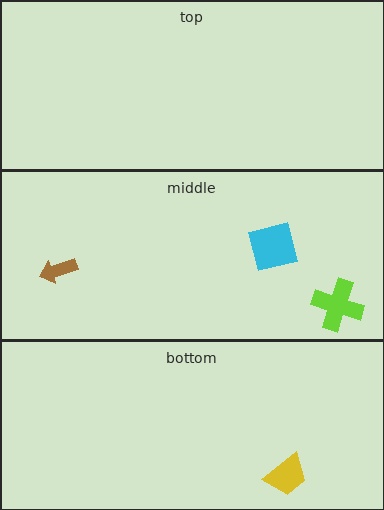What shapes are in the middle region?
The brown arrow, the lime cross, the cyan square.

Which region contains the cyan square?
The middle region.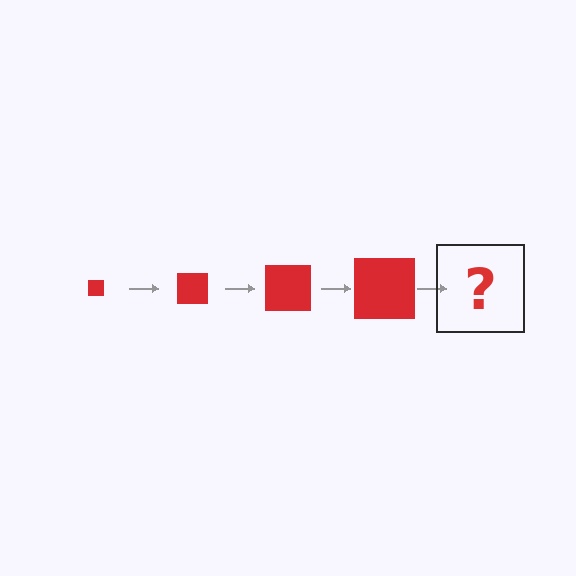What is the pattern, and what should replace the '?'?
The pattern is that the square gets progressively larger each step. The '?' should be a red square, larger than the previous one.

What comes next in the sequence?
The next element should be a red square, larger than the previous one.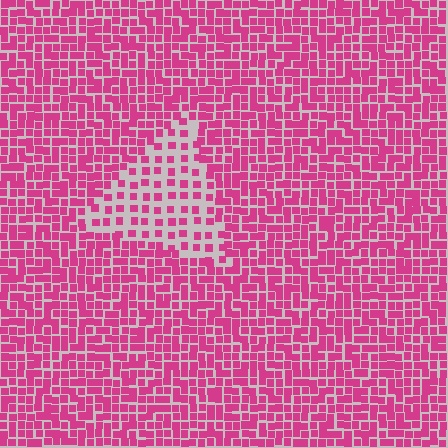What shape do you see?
I see a triangle.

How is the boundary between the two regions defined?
The boundary is defined by a change in element density (approximately 2.2x ratio). All elements are the same color, size, and shape.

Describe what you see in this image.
The image contains small magenta elements arranged at two different densities. A triangle-shaped region is visible where the elements are less densely packed than the surrounding area.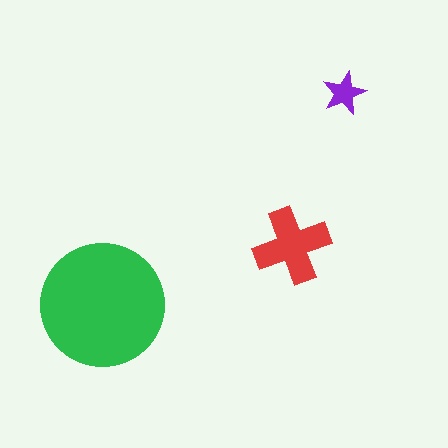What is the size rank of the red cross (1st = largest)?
2nd.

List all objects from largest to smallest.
The green circle, the red cross, the purple star.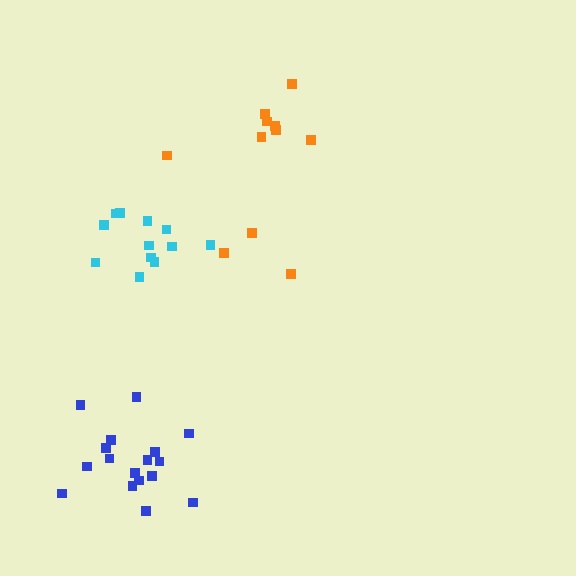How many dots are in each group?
Group 1: 12 dots, Group 2: 17 dots, Group 3: 11 dots (40 total).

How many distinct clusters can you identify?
There are 3 distinct clusters.